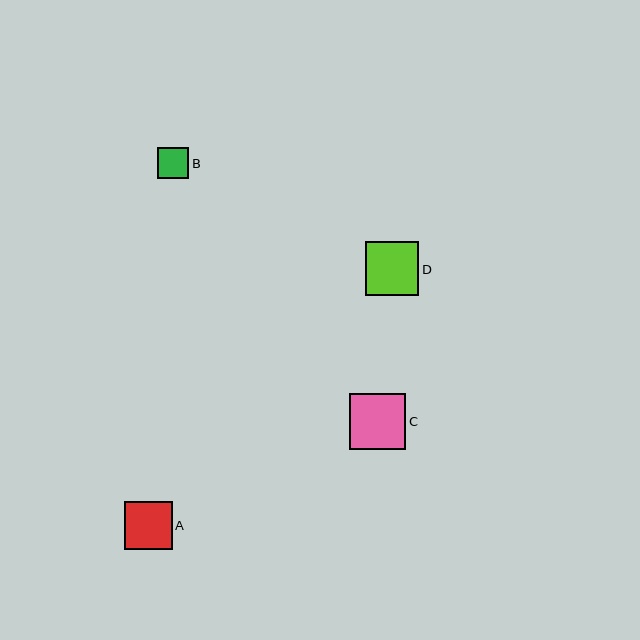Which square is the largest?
Square C is the largest with a size of approximately 56 pixels.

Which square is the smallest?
Square B is the smallest with a size of approximately 32 pixels.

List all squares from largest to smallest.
From largest to smallest: C, D, A, B.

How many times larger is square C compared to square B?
Square C is approximately 1.8 times the size of square B.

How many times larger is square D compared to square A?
Square D is approximately 1.1 times the size of square A.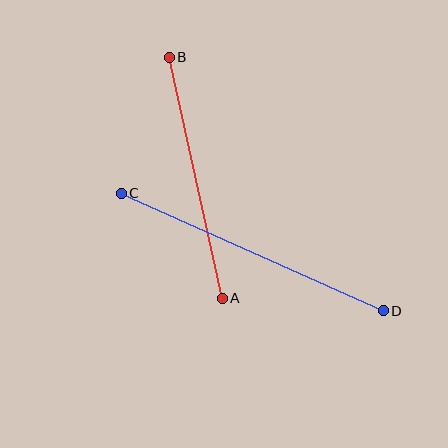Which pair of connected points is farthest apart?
Points C and D are farthest apart.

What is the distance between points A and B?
The distance is approximately 247 pixels.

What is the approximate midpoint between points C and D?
The midpoint is at approximately (252, 252) pixels.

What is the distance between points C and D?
The distance is approximately 287 pixels.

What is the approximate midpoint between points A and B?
The midpoint is at approximately (196, 178) pixels.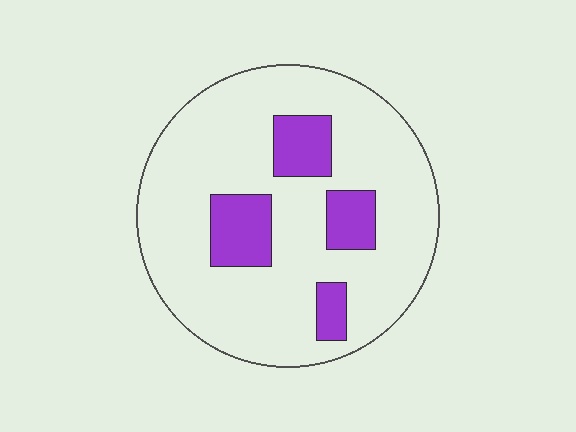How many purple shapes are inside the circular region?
4.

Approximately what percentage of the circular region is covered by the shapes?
Approximately 20%.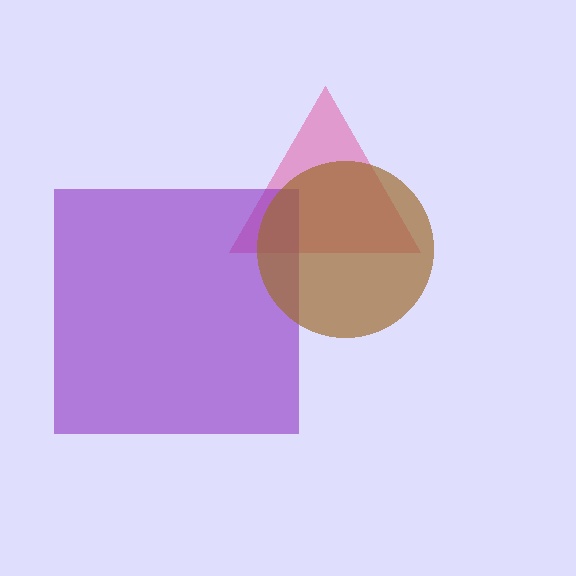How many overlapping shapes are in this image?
There are 3 overlapping shapes in the image.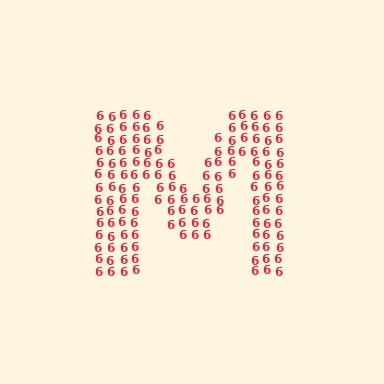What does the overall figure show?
The overall figure shows the letter M.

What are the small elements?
The small elements are digit 6's.